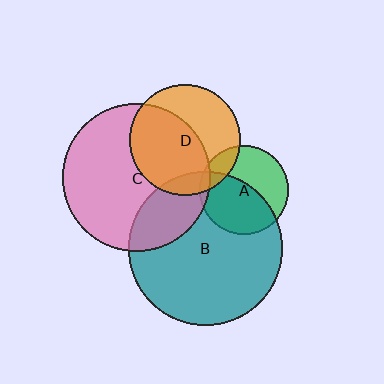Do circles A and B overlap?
Yes.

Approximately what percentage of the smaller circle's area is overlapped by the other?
Approximately 55%.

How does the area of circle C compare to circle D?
Approximately 1.8 times.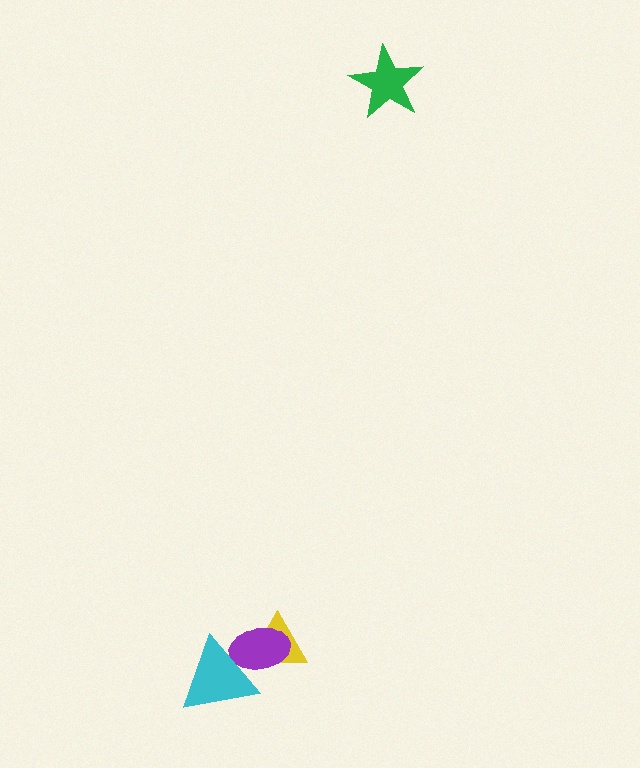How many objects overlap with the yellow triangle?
2 objects overlap with the yellow triangle.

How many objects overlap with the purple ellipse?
2 objects overlap with the purple ellipse.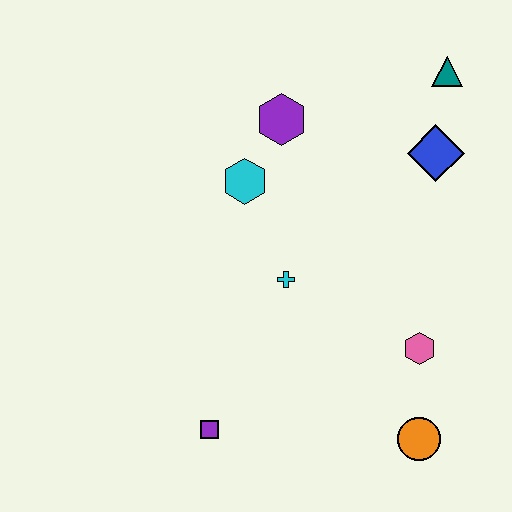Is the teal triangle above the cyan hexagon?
Yes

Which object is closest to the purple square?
The cyan cross is closest to the purple square.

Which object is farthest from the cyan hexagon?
The orange circle is farthest from the cyan hexagon.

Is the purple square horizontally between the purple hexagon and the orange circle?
No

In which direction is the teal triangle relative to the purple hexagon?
The teal triangle is to the right of the purple hexagon.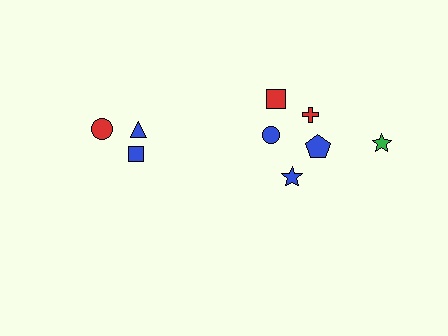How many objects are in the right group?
There are 6 objects.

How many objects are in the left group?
There are 3 objects.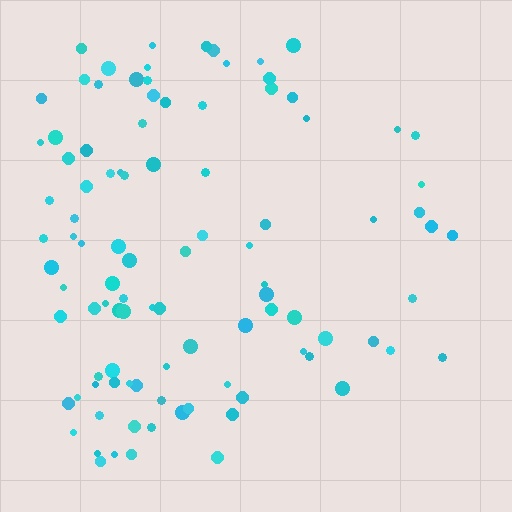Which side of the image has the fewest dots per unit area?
The right.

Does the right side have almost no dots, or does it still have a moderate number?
Still a moderate number, just noticeably fewer than the left.